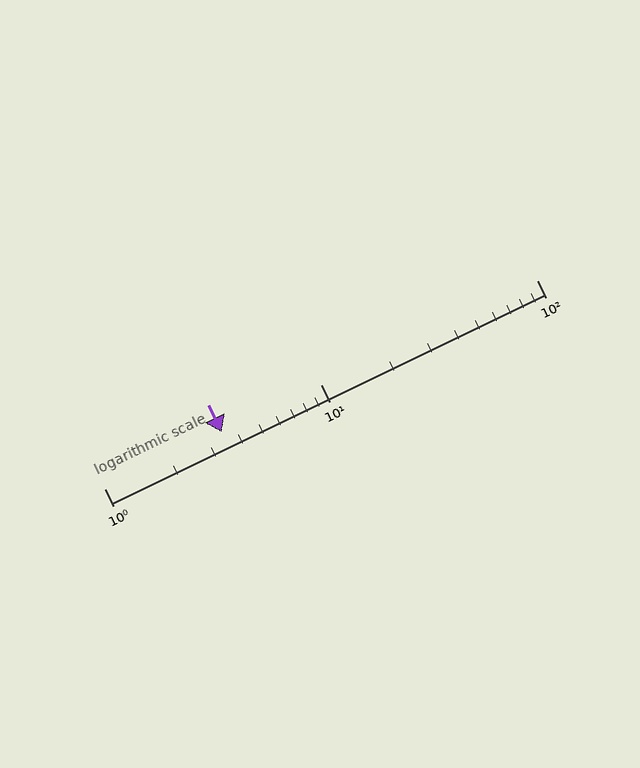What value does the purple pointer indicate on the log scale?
The pointer indicates approximately 3.5.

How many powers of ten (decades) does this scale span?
The scale spans 2 decades, from 1 to 100.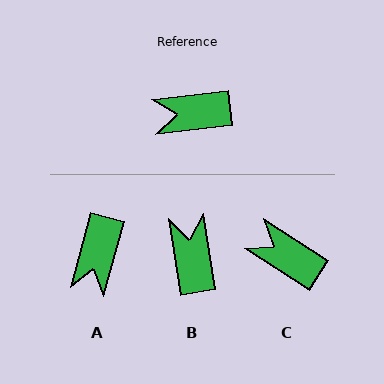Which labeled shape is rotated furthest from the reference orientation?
B, about 88 degrees away.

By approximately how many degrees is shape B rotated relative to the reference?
Approximately 88 degrees clockwise.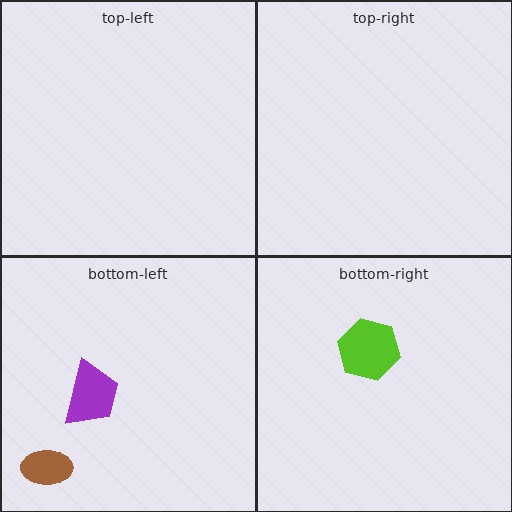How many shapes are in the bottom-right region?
1.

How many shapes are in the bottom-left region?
2.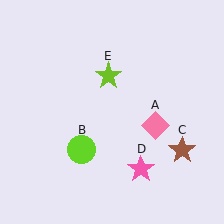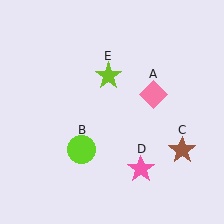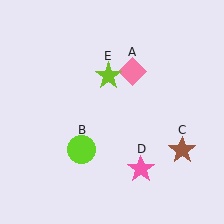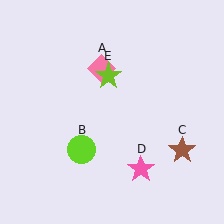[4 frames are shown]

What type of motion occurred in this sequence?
The pink diamond (object A) rotated counterclockwise around the center of the scene.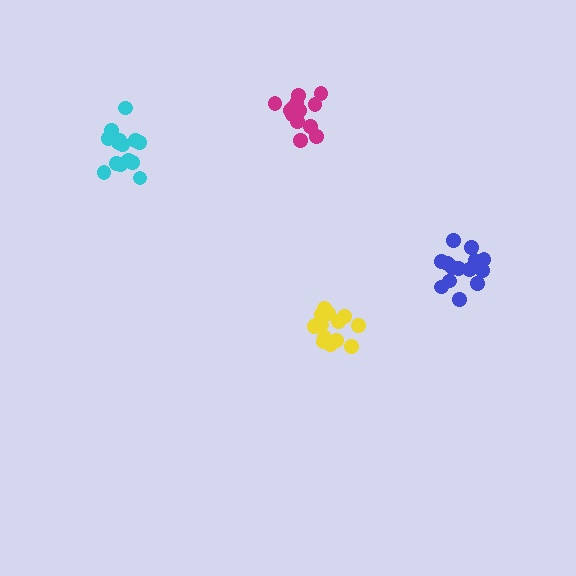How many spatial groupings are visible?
There are 4 spatial groupings.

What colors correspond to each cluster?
The clusters are colored: yellow, cyan, magenta, blue.